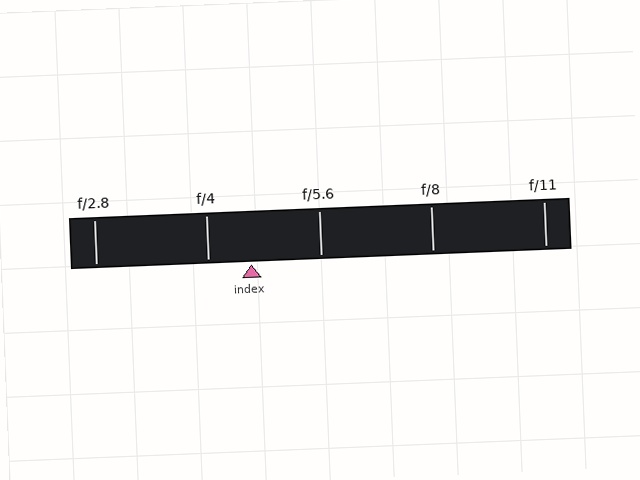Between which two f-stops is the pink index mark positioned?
The index mark is between f/4 and f/5.6.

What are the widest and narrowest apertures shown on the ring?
The widest aperture shown is f/2.8 and the narrowest is f/11.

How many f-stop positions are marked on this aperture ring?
There are 5 f-stop positions marked.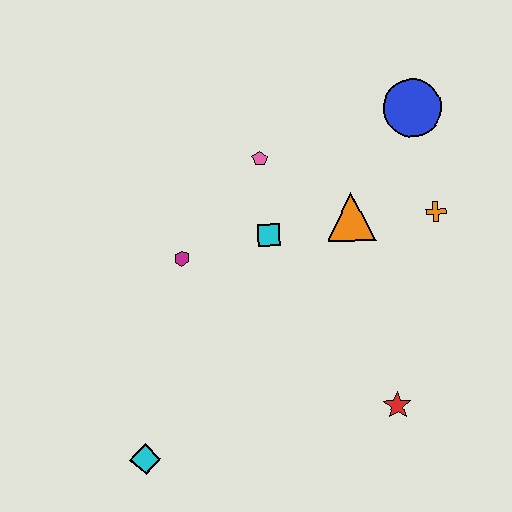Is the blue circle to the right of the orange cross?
No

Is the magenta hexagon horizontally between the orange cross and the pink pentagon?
No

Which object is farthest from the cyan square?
The cyan diamond is farthest from the cyan square.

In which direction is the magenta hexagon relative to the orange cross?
The magenta hexagon is to the left of the orange cross.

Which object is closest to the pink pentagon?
The cyan square is closest to the pink pentagon.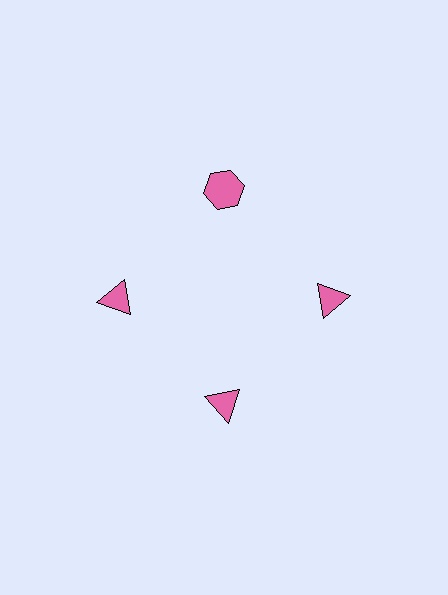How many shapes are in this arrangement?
There are 4 shapes arranged in a ring pattern.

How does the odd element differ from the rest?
It has a different shape: hexagon instead of triangle.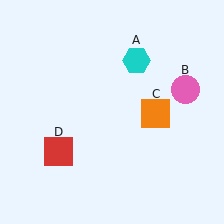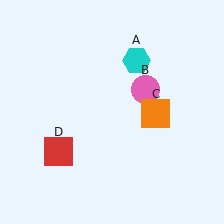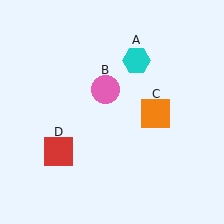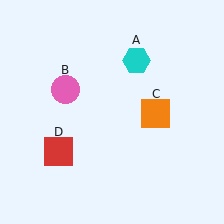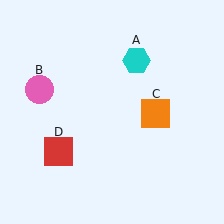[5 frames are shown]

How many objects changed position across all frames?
1 object changed position: pink circle (object B).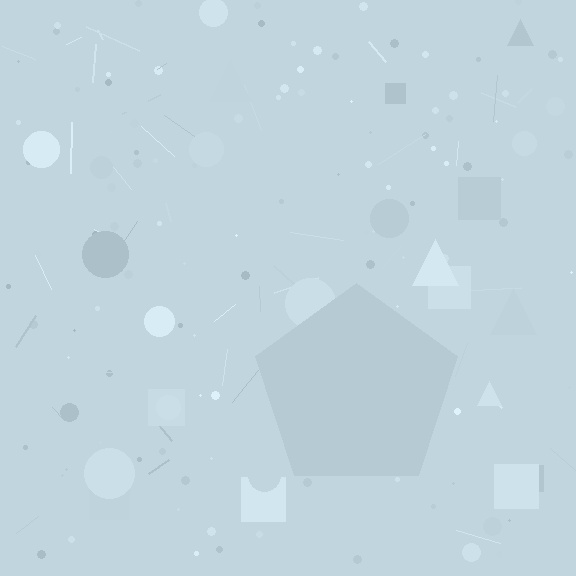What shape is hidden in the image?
A pentagon is hidden in the image.